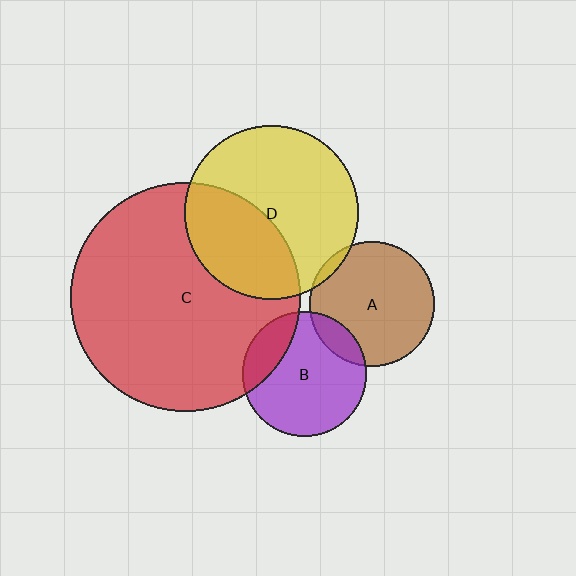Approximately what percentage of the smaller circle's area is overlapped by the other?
Approximately 20%.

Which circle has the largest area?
Circle C (red).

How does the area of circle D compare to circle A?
Approximately 1.9 times.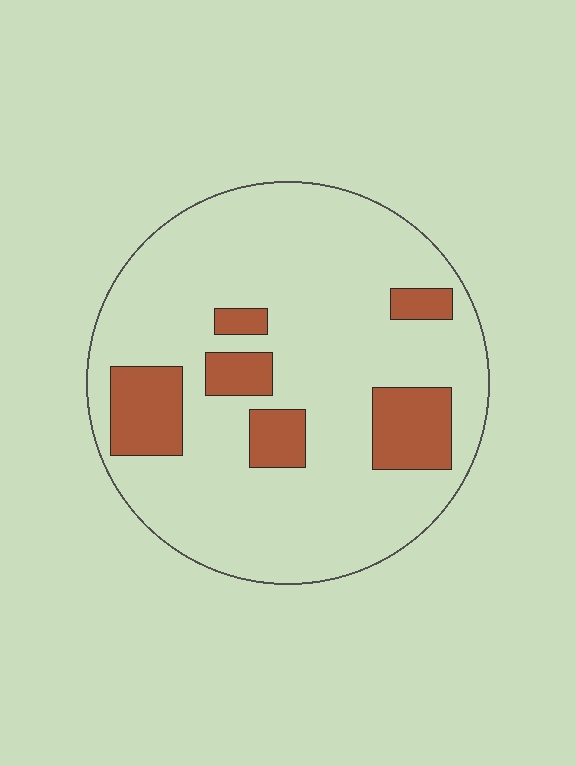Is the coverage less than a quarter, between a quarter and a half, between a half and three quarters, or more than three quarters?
Less than a quarter.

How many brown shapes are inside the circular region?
6.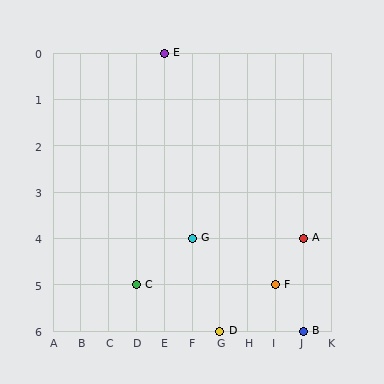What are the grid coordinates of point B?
Point B is at grid coordinates (J, 6).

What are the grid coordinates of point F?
Point F is at grid coordinates (I, 5).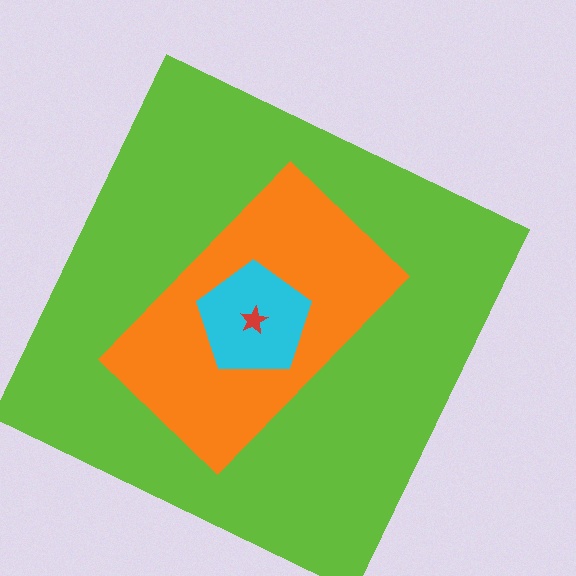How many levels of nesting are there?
4.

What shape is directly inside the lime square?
The orange rectangle.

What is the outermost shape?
The lime square.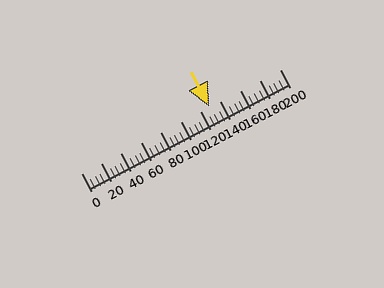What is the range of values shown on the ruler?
The ruler shows values from 0 to 200.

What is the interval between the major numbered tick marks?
The major tick marks are spaced 20 units apart.